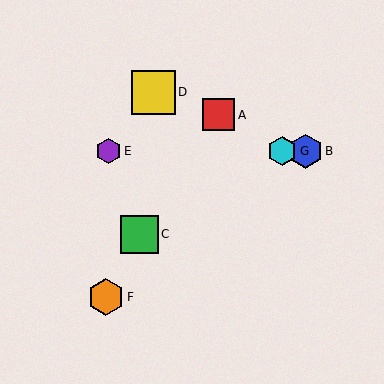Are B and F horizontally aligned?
No, B is at y≈151 and F is at y≈297.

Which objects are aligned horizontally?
Objects B, E, G are aligned horizontally.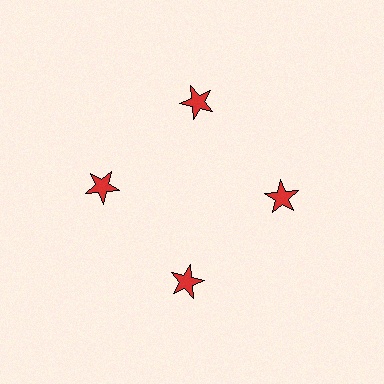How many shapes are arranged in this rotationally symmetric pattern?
There are 4 shapes, arranged in 4 groups of 1.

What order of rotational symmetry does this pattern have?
This pattern has 4-fold rotational symmetry.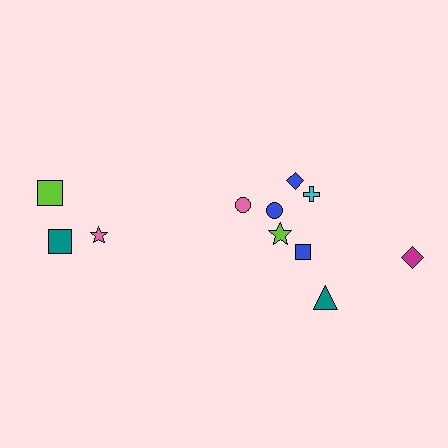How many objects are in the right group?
There are 8 objects.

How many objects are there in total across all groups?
There are 11 objects.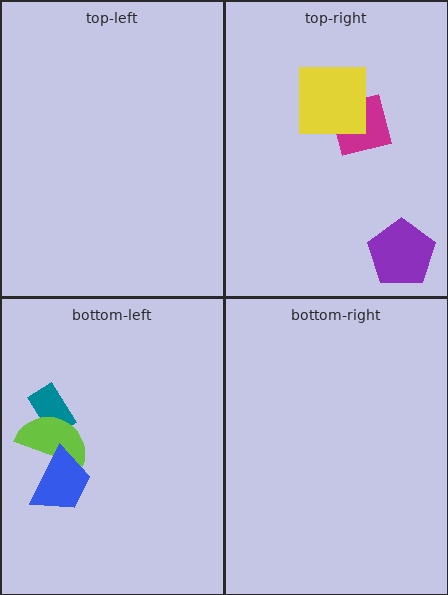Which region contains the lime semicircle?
The bottom-left region.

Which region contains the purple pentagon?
The top-right region.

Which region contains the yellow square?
The top-right region.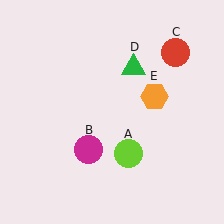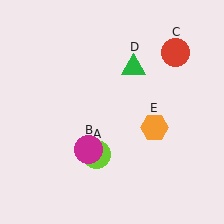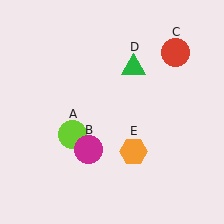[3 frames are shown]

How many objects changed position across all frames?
2 objects changed position: lime circle (object A), orange hexagon (object E).